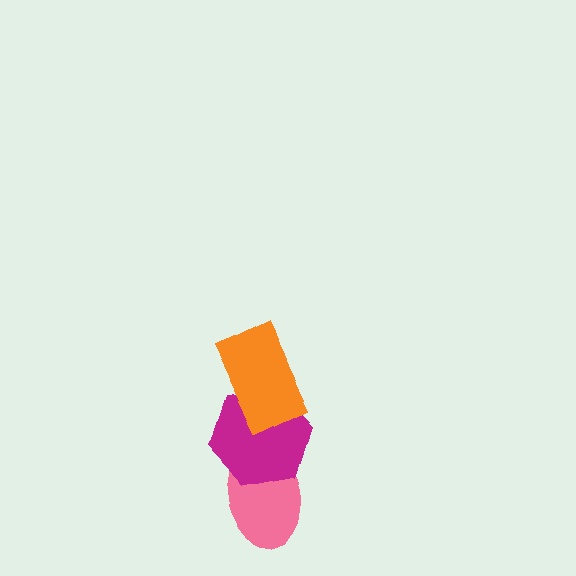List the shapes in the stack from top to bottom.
From top to bottom: the orange rectangle, the magenta hexagon, the pink ellipse.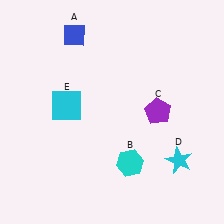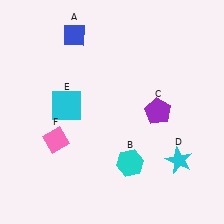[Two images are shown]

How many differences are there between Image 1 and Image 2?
There is 1 difference between the two images.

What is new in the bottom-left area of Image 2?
A pink diamond (F) was added in the bottom-left area of Image 2.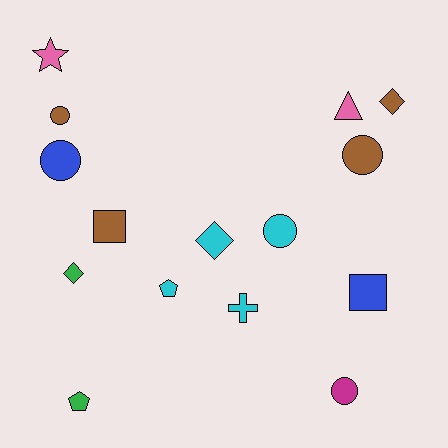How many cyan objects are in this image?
There are 4 cyan objects.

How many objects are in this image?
There are 15 objects.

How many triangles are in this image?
There is 1 triangle.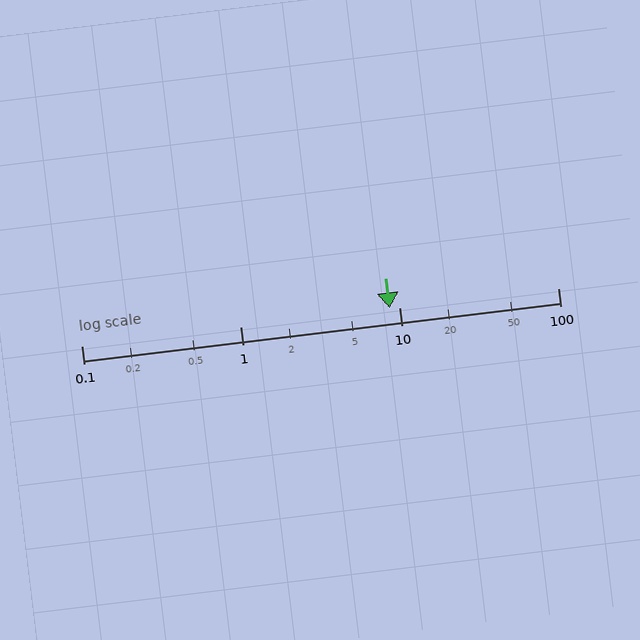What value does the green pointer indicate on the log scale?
The pointer indicates approximately 8.7.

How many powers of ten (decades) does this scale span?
The scale spans 3 decades, from 0.1 to 100.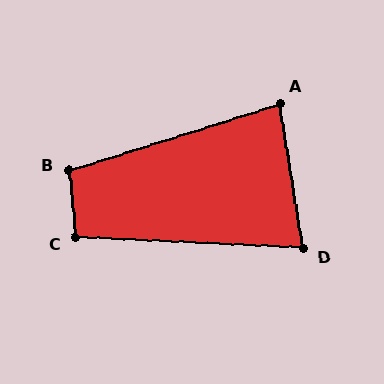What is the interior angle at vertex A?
Approximately 82 degrees (acute).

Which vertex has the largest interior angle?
B, at approximately 102 degrees.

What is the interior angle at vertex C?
Approximately 98 degrees (obtuse).